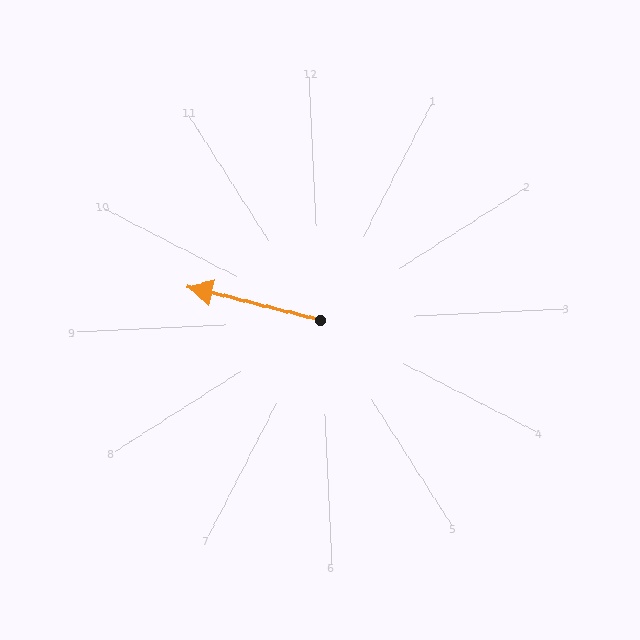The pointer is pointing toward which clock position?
Roughly 10 o'clock.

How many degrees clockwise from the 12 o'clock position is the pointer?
Approximately 287 degrees.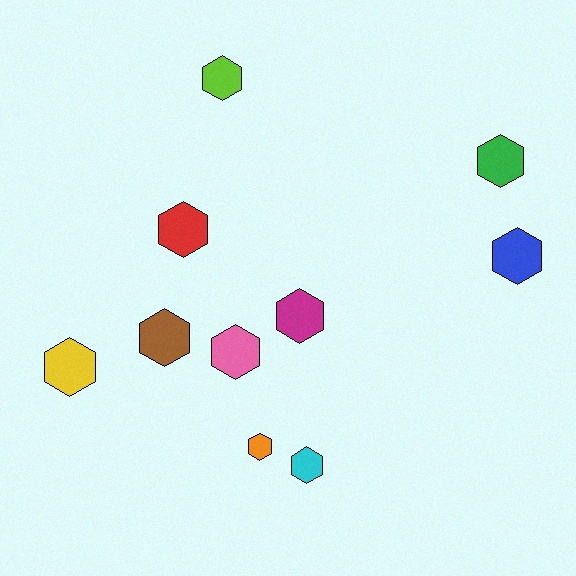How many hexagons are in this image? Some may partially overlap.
There are 10 hexagons.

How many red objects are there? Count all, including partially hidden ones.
There is 1 red object.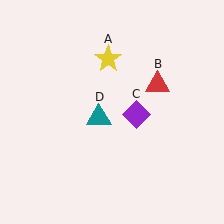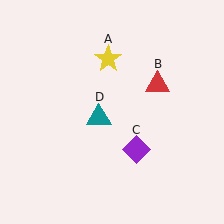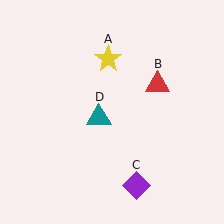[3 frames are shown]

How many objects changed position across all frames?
1 object changed position: purple diamond (object C).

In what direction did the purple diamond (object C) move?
The purple diamond (object C) moved down.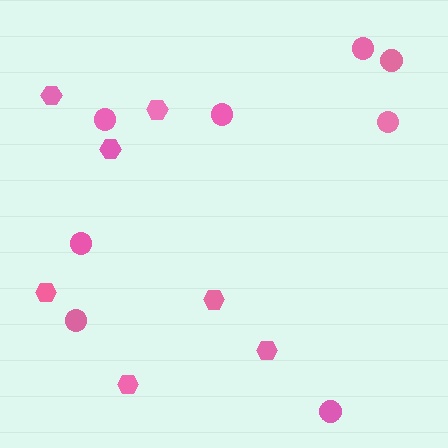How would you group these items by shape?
There are 2 groups: one group of circles (8) and one group of hexagons (7).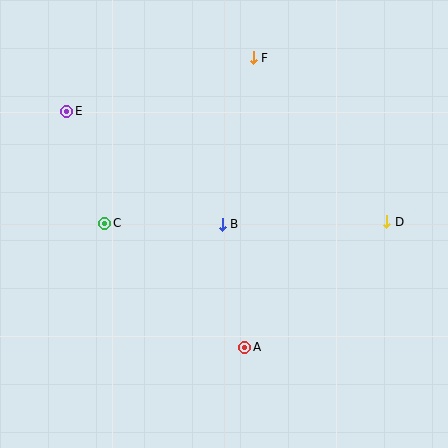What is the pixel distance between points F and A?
The distance between F and A is 290 pixels.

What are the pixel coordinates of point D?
Point D is at (387, 222).